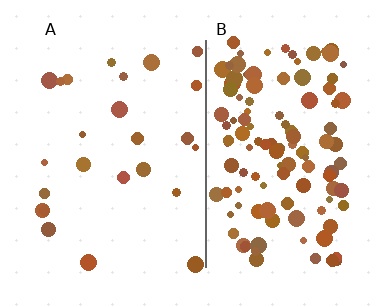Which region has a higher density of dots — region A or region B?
B (the right).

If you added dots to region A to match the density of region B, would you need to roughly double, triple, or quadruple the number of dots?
Approximately quadruple.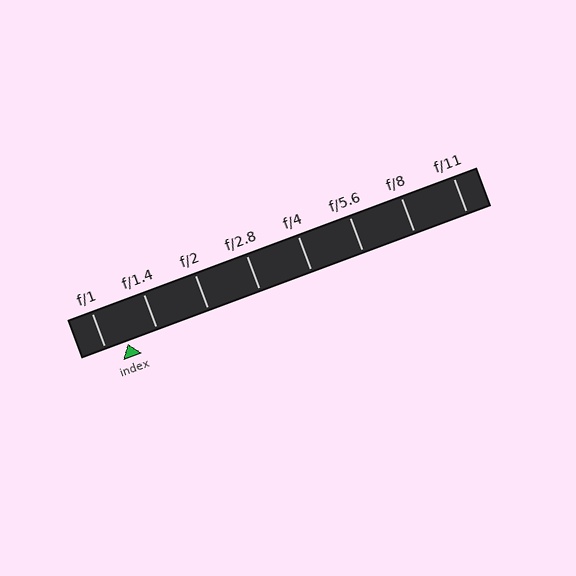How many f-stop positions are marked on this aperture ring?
There are 8 f-stop positions marked.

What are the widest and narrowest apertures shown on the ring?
The widest aperture shown is f/1 and the narrowest is f/11.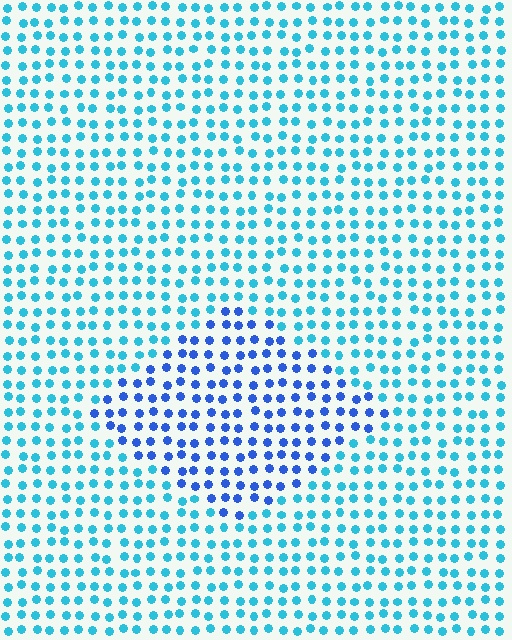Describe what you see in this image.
The image is filled with small cyan elements in a uniform arrangement. A diamond-shaped region is visible where the elements are tinted to a slightly different hue, forming a subtle color boundary.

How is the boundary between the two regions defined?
The boundary is defined purely by a slight shift in hue (about 35 degrees). Spacing, size, and orientation are identical on both sides.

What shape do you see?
I see a diamond.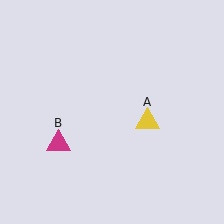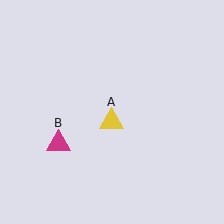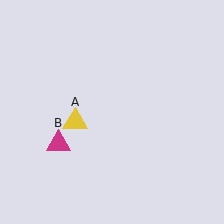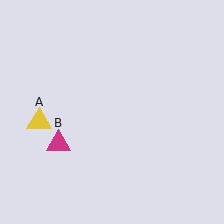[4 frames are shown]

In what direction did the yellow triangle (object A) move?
The yellow triangle (object A) moved left.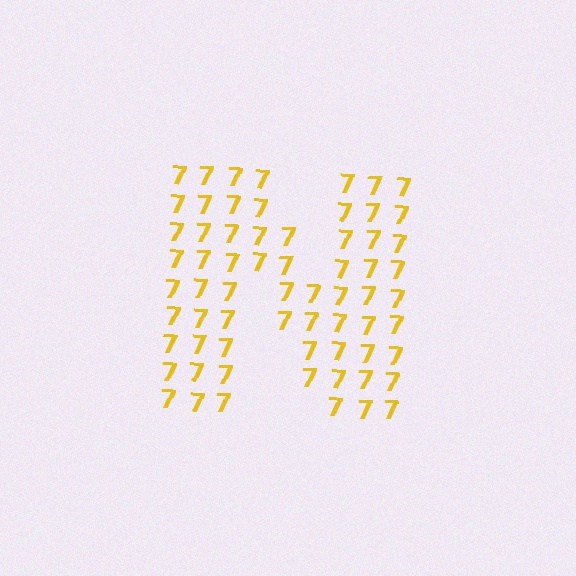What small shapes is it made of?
It is made of small digit 7's.